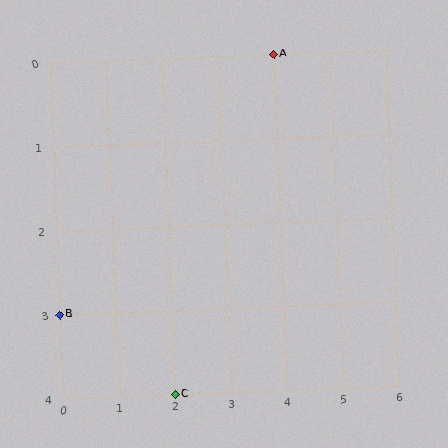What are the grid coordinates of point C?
Point C is at grid coordinates (2, 4).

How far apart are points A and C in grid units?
Points A and C are 2 columns and 4 rows apart (about 4.5 grid units diagonally).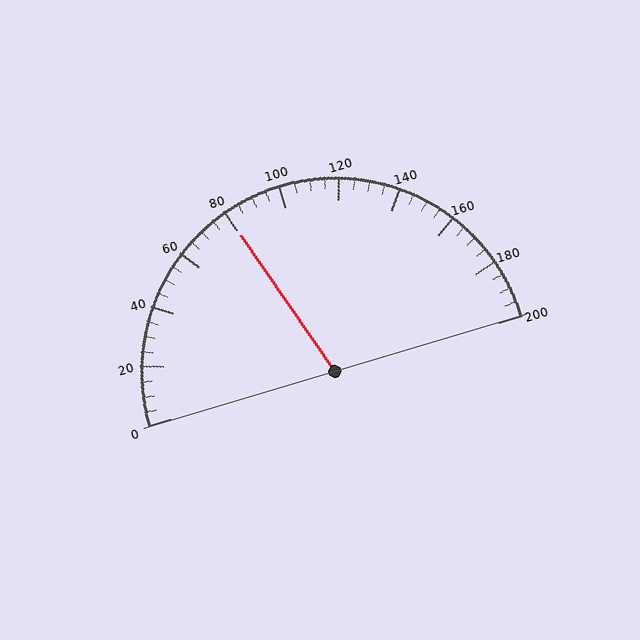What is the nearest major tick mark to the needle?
The nearest major tick mark is 80.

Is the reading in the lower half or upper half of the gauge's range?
The reading is in the lower half of the range (0 to 200).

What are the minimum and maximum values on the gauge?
The gauge ranges from 0 to 200.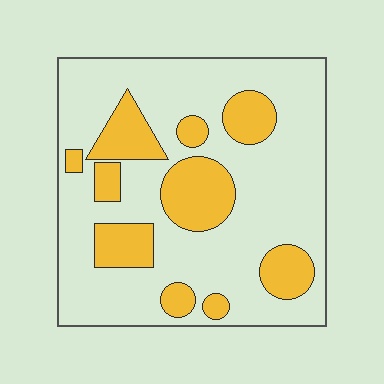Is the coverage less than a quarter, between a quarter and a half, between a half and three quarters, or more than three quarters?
Between a quarter and a half.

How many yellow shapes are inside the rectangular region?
10.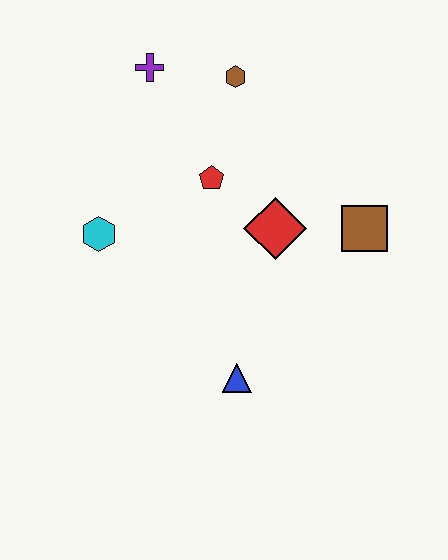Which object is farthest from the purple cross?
The blue triangle is farthest from the purple cross.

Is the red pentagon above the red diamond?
Yes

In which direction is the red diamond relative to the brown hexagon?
The red diamond is below the brown hexagon.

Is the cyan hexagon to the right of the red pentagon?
No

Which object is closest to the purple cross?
The brown hexagon is closest to the purple cross.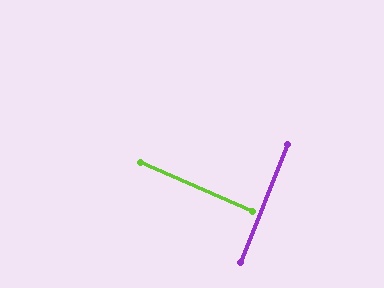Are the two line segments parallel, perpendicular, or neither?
Perpendicular — they meet at approximately 88°.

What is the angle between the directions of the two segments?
Approximately 88 degrees.